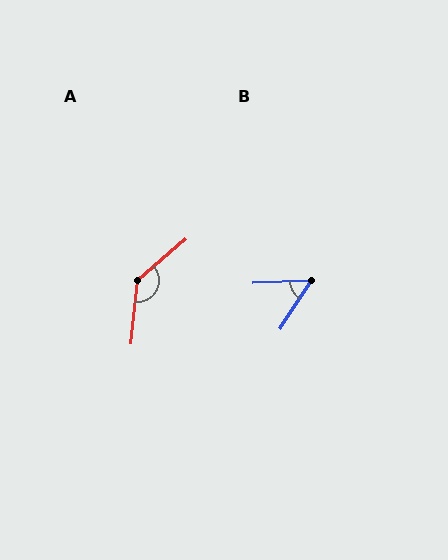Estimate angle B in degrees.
Approximately 54 degrees.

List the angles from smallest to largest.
B (54°), A (137°).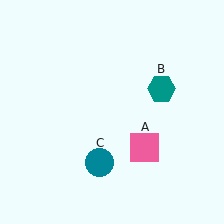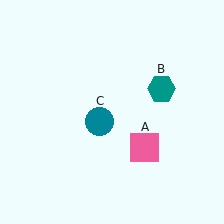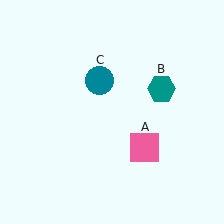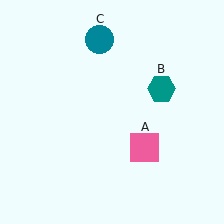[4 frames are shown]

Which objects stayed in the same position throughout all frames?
Pink square (object A) and teal hexagon (object B) remained stationary.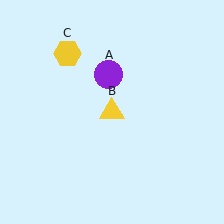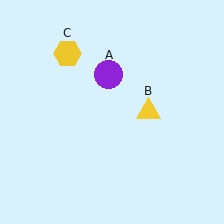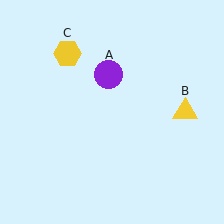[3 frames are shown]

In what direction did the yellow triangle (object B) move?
The yellow triangle (object B) moved right.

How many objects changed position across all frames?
1 object changed position: yellow triangle (object B).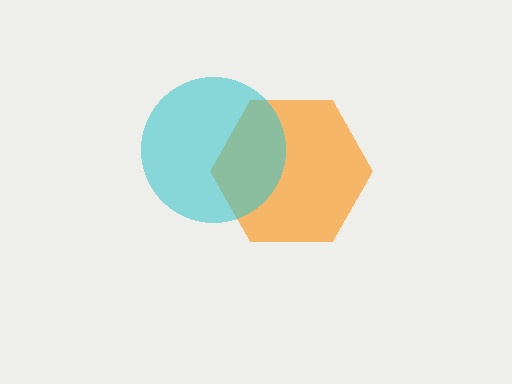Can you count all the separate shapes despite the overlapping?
Yes, there are 2 separate shapes.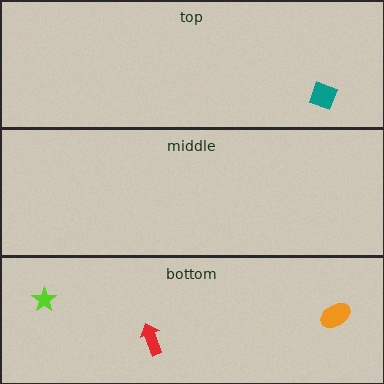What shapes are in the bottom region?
The red arrow, the orange ellipse, the lime star.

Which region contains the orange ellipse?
The bottom region.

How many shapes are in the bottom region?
3.